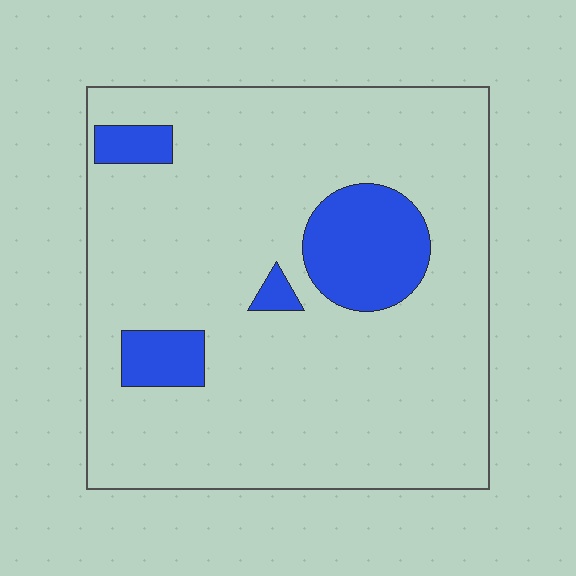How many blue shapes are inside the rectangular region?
4.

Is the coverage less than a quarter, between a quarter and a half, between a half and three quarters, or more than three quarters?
Less than a quarter.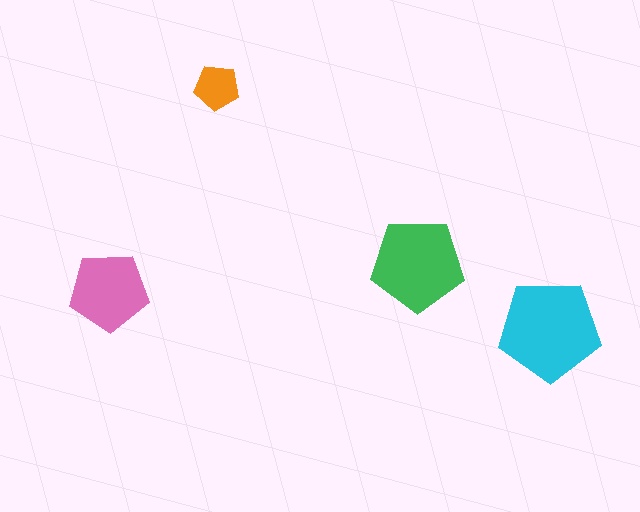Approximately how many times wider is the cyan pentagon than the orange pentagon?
About 2 times wider.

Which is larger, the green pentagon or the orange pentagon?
The green one.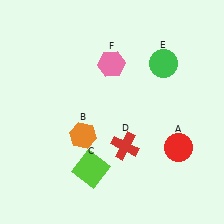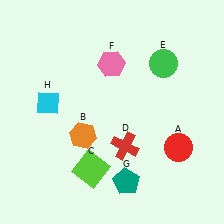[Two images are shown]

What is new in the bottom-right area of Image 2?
A teal pentagon (G) was added in the bottom-right area of Image 2.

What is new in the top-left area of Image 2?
A cyan diamond (H) was added in the top-left area of Image 2.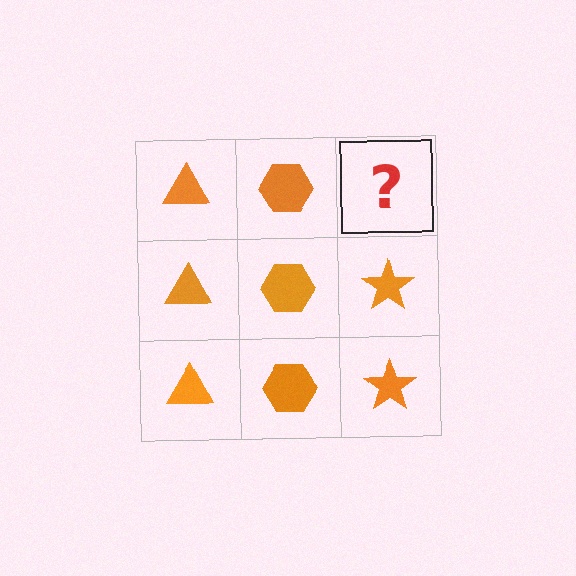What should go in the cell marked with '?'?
The missing cell should contain an orange star.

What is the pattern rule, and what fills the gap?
The rule is that each column has a consistent shape. The gap should be filled with an orange star.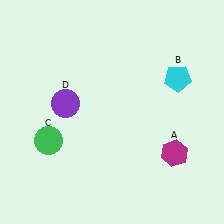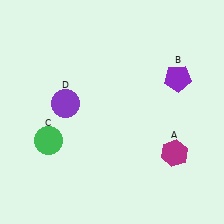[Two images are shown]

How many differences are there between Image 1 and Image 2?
There is 1 difference between the two images.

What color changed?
The pentagon (B) changed from cyan in Image 1 to purple in Image 2.